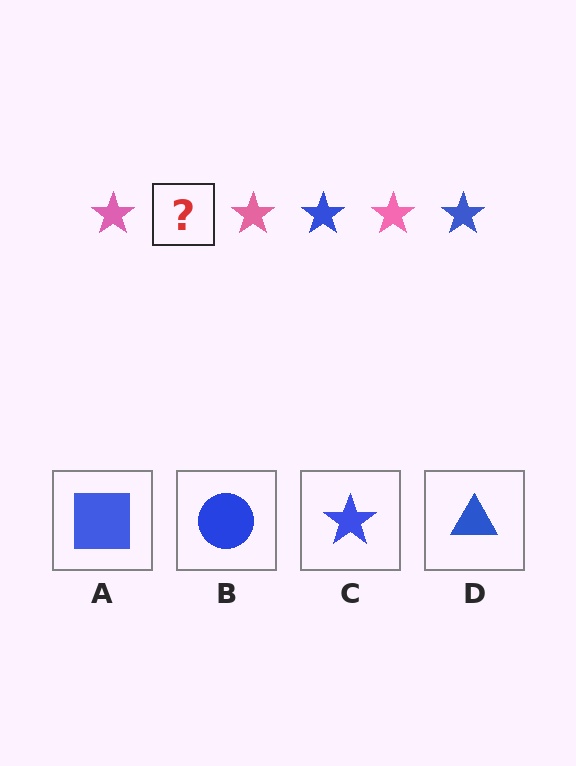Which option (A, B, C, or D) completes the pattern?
C.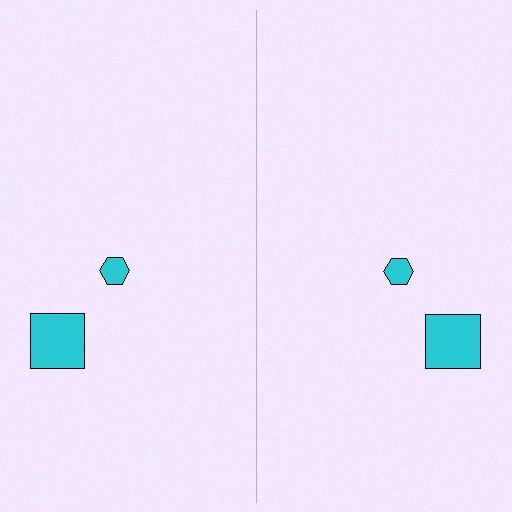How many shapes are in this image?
There are 4 shapes in this image.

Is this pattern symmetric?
Yes, this pattern has bilateral (reflection) symmetry.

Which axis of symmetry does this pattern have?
The pattern has a vertical axis of symmetry running through the center of the image.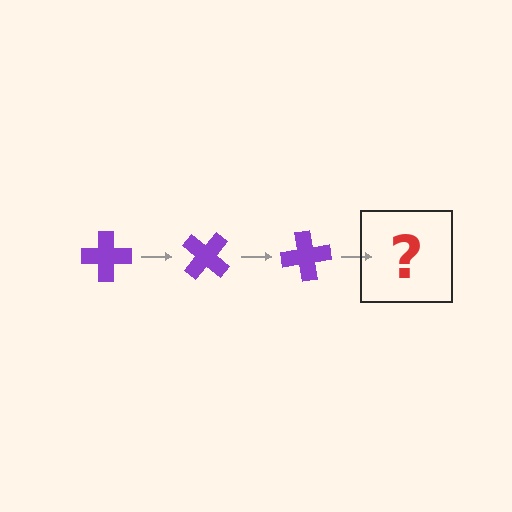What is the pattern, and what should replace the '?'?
The pattern is that the cross rotates 40 degrees each step. The '?' should be a purple cross rotated 120 degrees.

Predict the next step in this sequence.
The next step is a purple cross rotated 120 degrees.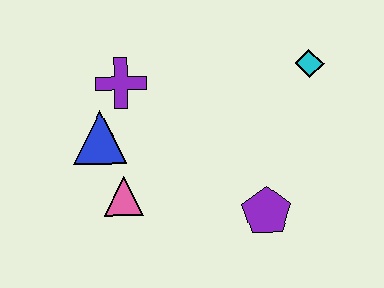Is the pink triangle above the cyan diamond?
No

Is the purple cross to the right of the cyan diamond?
No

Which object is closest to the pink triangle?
The blue triangle is closest to the pink triangle.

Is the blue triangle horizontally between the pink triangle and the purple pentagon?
No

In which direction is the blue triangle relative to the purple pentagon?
The blue triangle is to the left of the purple pentagon.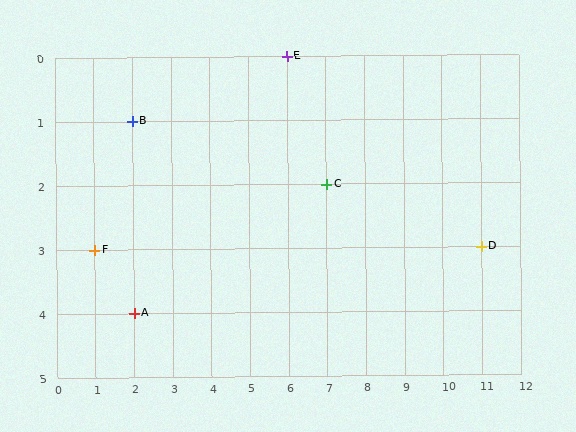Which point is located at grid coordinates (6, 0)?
Point E is at (6, 0).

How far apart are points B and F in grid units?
Points B and F are 1 column and 2 rows apart (about 2.2 grid units diagonally).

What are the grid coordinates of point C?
Point C is at grid coordinates (7, 2).